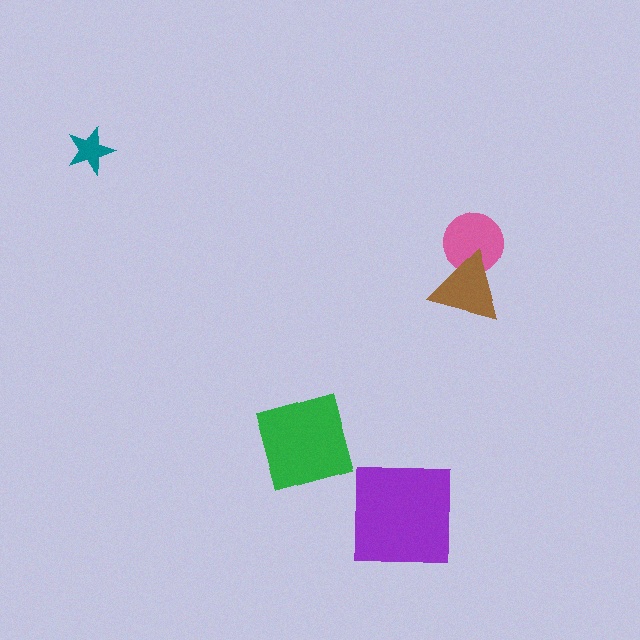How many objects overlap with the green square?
0 objects overlap with the green square.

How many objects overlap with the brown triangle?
1 object overlaps with the brown triangle.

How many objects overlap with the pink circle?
1 object overlaps with the pink circle.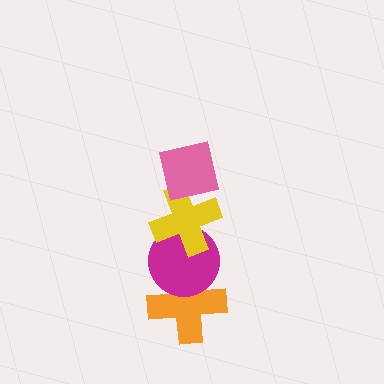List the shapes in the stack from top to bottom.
From top to bottom: the pink square, the yellow cross, the magenta circle, the orange cross.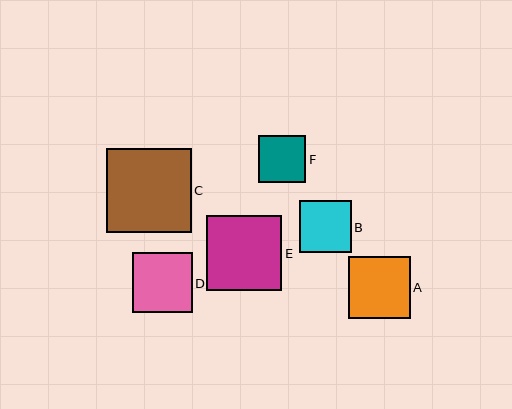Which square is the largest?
Square C is the largest with a size of approximately 84 pixels.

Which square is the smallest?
Square F is the smallest with a size of approximately 47 pixels.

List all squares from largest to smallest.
From largest to smallest: C, E, A, D, B, F.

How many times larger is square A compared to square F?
Square A is approximately 1.3 times the size of square F.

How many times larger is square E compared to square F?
Square E is approximately 1.6 times the size of square F.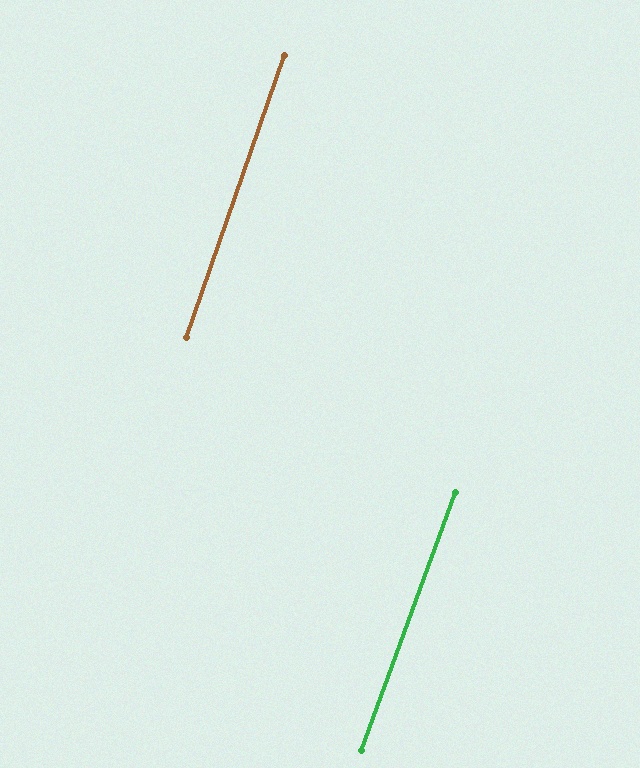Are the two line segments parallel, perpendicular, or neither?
Parallel — their directions differ by only 0.8°.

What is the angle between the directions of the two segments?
Approximately 1 degree.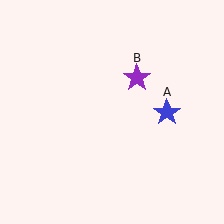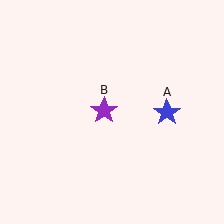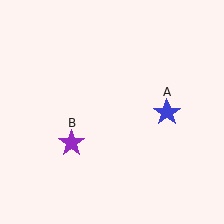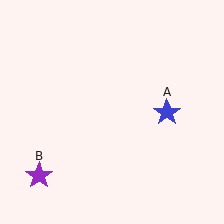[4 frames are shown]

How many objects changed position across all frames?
1 object changed position: purple star (object B).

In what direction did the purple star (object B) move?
The purple star (object B) moved down and to the left.